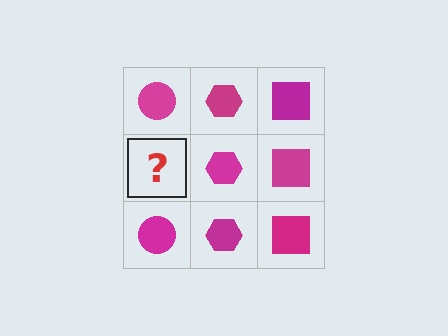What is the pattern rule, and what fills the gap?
The rule is that each column has a consistent shape. The gap should be filled with a magenta circle.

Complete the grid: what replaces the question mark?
The question mark should be replaced with a magenta circle.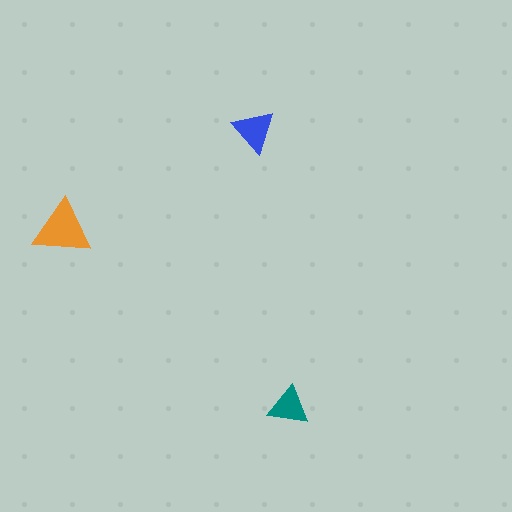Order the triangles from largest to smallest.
the orange one, the blue one, the teal one.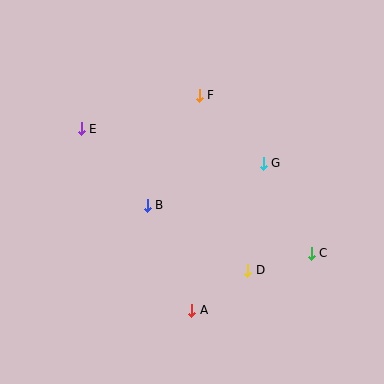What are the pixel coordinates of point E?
Point E is at (81, 129).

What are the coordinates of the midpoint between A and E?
The midpoint between A and E is at (137, 219).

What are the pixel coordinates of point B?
Point B is at (147, 205).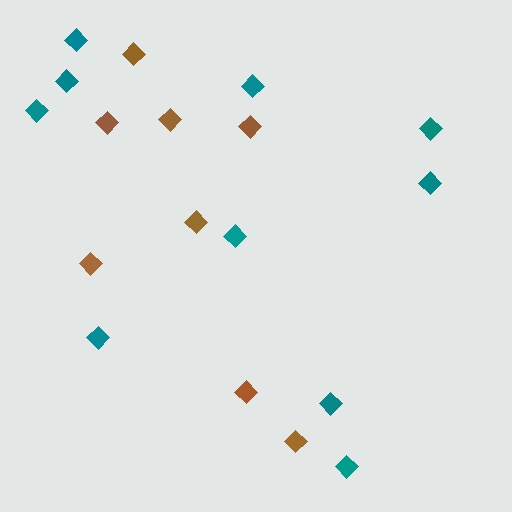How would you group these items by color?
There are 2 groups: one group of teal diamonds (10) and one group of brown diamonds (8).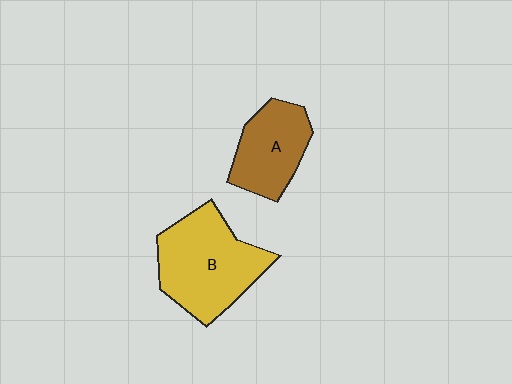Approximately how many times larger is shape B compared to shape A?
Approximately 1.5 times.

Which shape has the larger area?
Shape B (yellow).